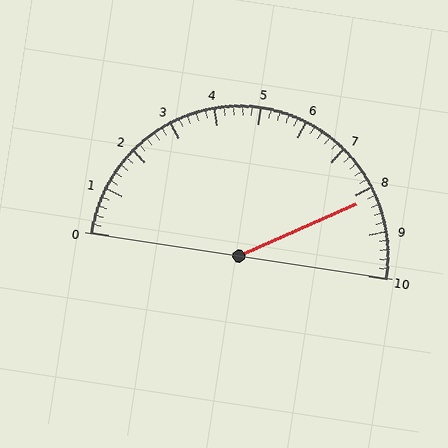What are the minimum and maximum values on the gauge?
The gauge ranges from 0 to 10.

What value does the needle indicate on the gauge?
The needle indicates approximately 8.2.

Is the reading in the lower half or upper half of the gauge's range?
The reading is in the upper half of the range (0 to 10).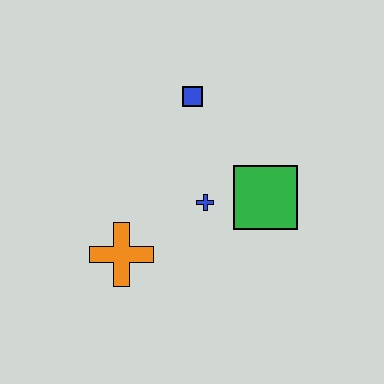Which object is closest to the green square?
The blue cross is closest to the green square.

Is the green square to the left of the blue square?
No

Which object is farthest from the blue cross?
The blue square is farthest from the blue cross.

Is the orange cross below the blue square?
Yes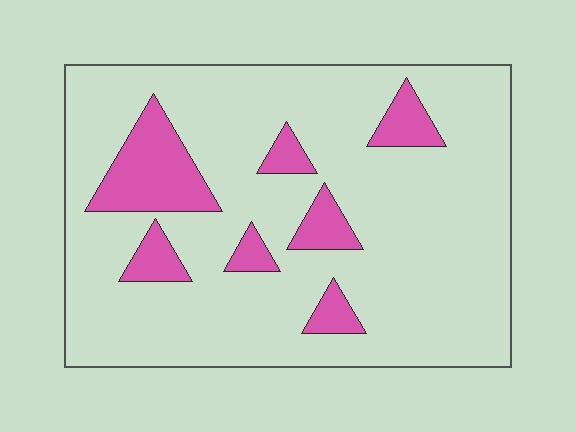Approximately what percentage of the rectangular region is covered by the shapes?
Approximately 15%.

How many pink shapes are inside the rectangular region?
7.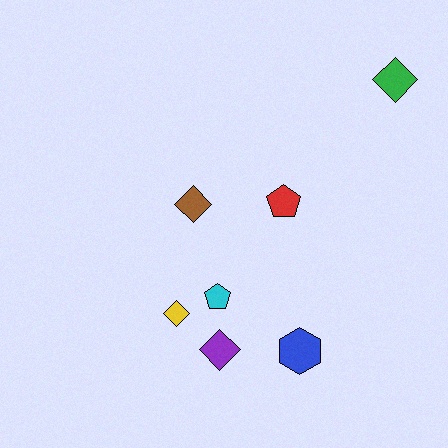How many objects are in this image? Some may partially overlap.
There are 7 objects.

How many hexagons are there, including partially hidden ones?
There is 1 hexagon.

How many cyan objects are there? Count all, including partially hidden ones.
There is 1 cyan object.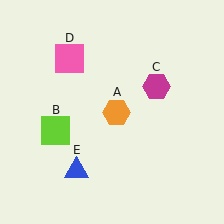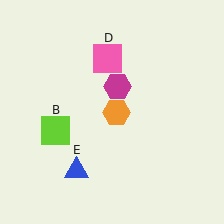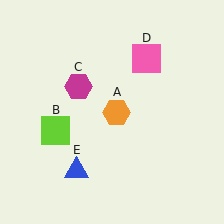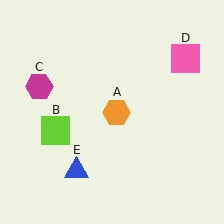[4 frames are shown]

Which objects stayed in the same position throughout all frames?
Orange hexagon (object A) and lime square (object B) and blue triangle (object E) remained stationary.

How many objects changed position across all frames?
2 objects changed position: magenta hexagon (object C), pink square (object D).